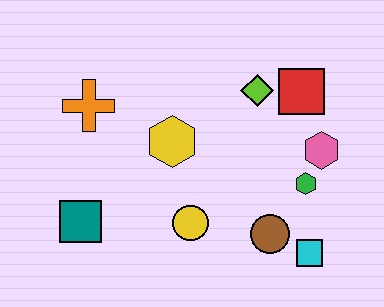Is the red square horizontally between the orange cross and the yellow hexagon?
No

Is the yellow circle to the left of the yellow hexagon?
No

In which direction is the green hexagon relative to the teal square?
The green hexagon is to the right of the teal square.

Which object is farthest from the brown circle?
The orange cross is farthest from the brown circle.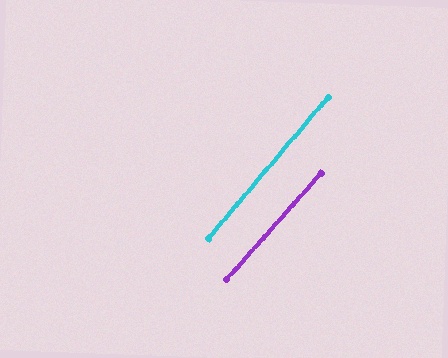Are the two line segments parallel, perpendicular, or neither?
Parallel — their directions differ by only 1.6°.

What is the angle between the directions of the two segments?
Approximately 2 degrees.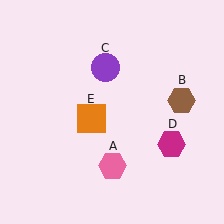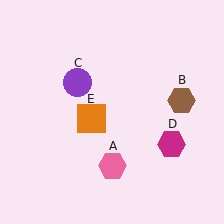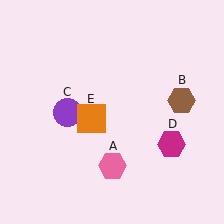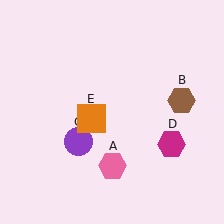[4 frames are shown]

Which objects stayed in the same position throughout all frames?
Pink hexagon (object A) and brown hexagon (object B) and magenta hexagon (object D) and orange square (object E) remained stationary.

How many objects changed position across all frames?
1 object changed position: purple circle (object C).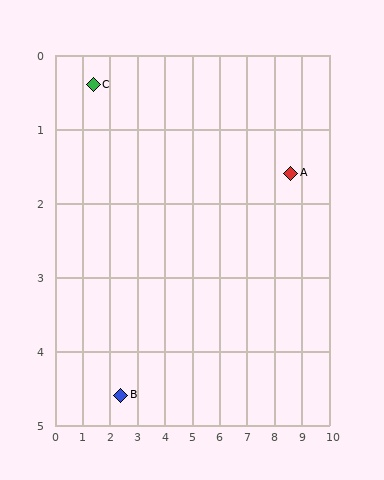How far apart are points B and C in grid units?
Points B and C are about 4.3 grid units apart.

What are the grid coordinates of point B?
Point B is at approximately (2.4, 4.6).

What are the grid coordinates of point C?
Point C is at approximately (1.4, 0.4).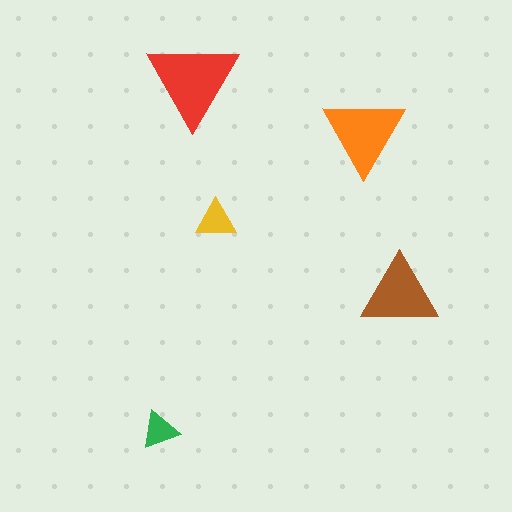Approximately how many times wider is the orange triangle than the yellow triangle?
About 2 times wider.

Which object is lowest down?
The green triangle is bottommost.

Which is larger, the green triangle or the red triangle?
The red one.